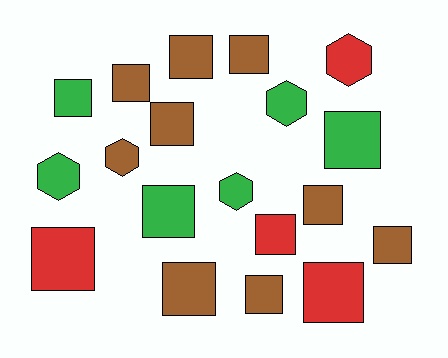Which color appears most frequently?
Brown, with 9 objects.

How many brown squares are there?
There are 8 brown squares.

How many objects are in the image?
There are 19 objects.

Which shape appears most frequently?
Square, with 14 objects.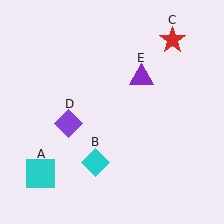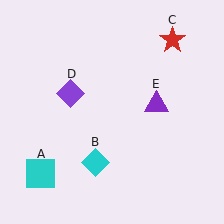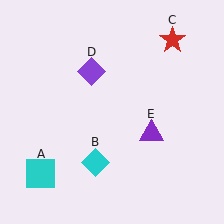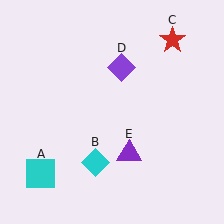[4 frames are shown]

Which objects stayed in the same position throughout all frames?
Cyan square (object A) and cyan diamond (object B) and red star (object C) remained stationary.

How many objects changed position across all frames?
2 objects changed position: purple diamond (object D), purple triangle (object E).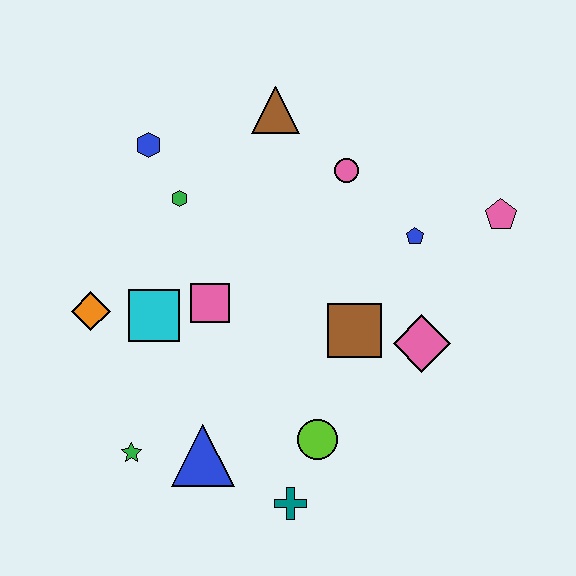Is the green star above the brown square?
No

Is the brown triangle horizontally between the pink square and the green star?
No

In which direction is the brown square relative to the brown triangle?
The brown square is below the brown triangle.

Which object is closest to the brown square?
The pink diamond is closest to the brown square.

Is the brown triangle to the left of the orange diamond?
No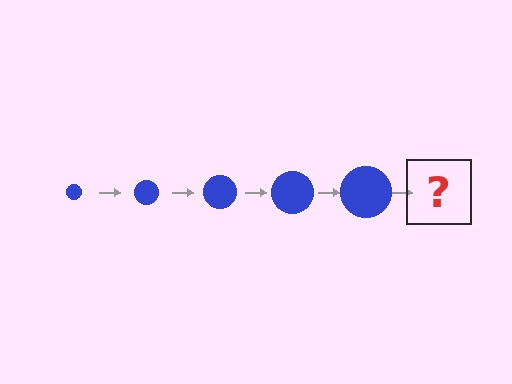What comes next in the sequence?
The next element should be a blue circle, larger than the previous one.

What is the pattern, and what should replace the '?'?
The pattern is that the circle gets progressively larger each step. The '?' should be a blue circle, larger than the previous one.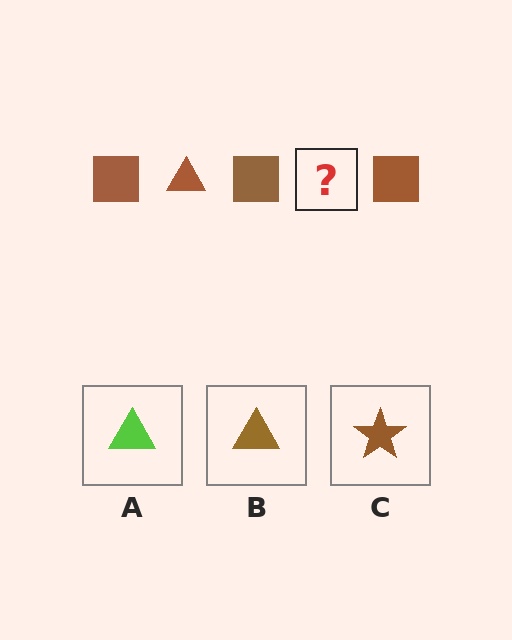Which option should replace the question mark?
Option B.